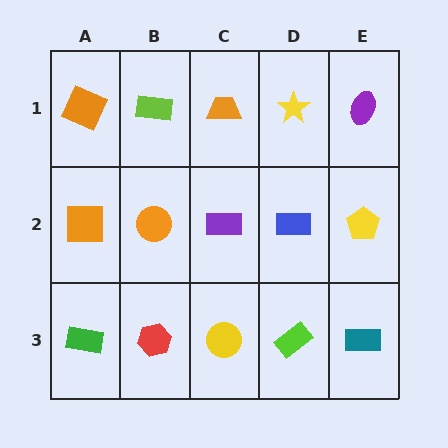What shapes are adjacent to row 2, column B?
A lime rectangle (row 1, column B), a red hexagon (row 3, column B), an orange square (row 2, column A), a purple rectangle (row 2, column C).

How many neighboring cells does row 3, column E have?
2.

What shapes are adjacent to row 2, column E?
A purple ellipse (row 1, column E), a teal rectangle (row 3, column E), a blue rectangle (row 2, column D).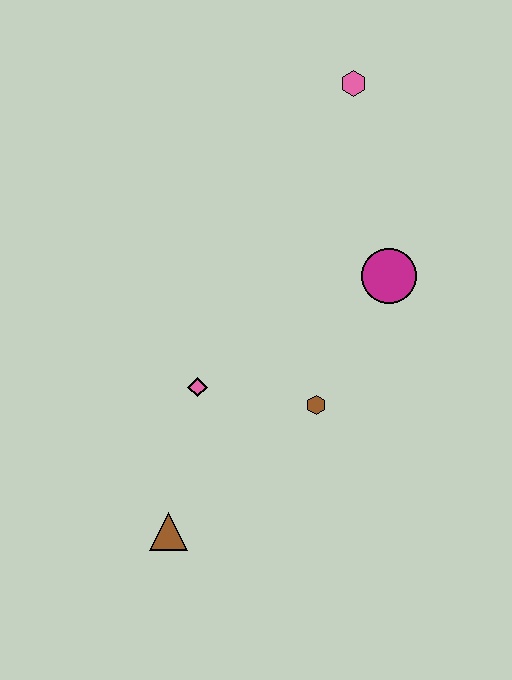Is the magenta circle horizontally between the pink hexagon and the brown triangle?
No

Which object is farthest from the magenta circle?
The brown triangle is farthest from the magenta circle.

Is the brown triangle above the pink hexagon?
No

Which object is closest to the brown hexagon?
The pink diamond is closest to the brown hexagon.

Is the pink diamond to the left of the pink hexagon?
Yes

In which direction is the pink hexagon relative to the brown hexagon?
The pink hexagon is above the brown hexagon.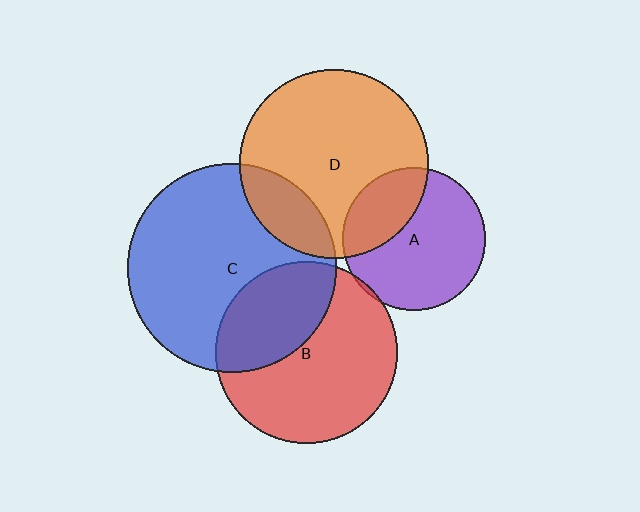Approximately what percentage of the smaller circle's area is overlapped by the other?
Approximately 20%.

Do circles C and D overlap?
Yes.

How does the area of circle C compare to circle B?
Approximately 1.3 times.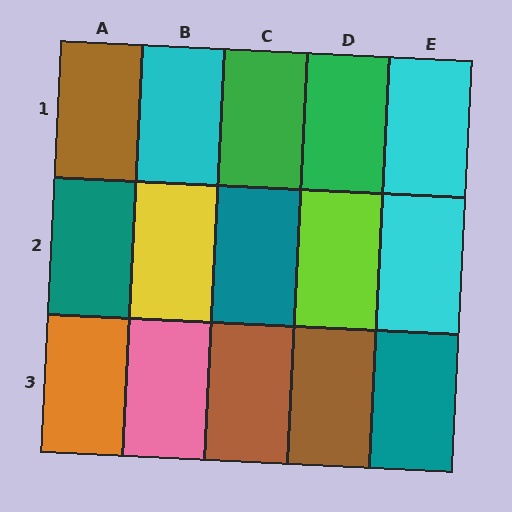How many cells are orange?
1 cell is orange.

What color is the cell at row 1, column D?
Green.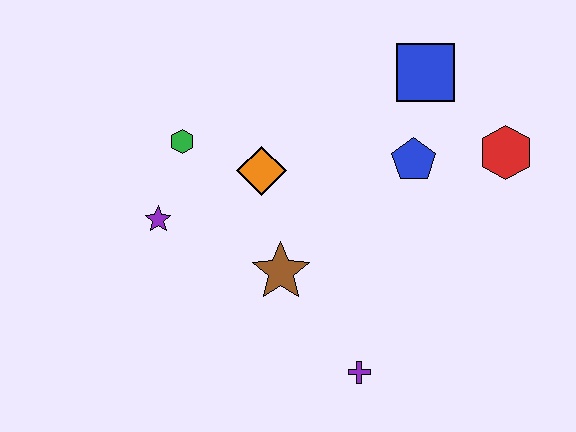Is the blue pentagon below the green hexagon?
Yes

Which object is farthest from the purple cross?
The blue square is farthest from the purple cross.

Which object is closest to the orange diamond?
The green hexagon is closest to the orange diamond.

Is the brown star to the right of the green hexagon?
Yes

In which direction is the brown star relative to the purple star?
The brown star is to the right of the purple star.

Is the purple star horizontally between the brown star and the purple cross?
No